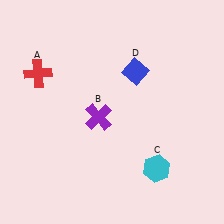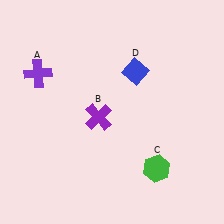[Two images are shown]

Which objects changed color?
A changed from red to purple. C changed from cyan to green.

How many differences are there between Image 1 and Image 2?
There are 2 differences between the two images.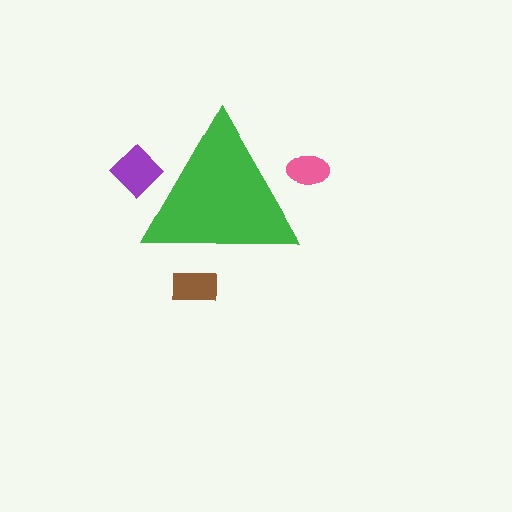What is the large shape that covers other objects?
A green triangle.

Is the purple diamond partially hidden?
Yes, the purple diamond is partially hidden behind the green triangle.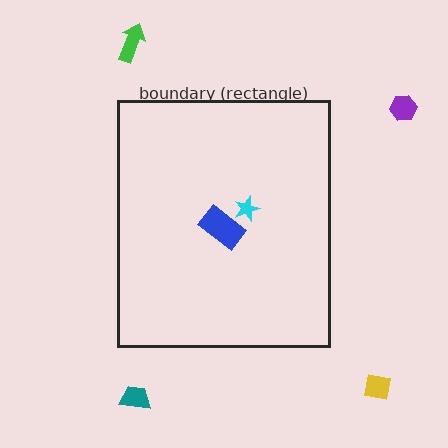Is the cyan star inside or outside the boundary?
Inside.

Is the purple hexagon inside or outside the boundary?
Outside.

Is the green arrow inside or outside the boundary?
Outside.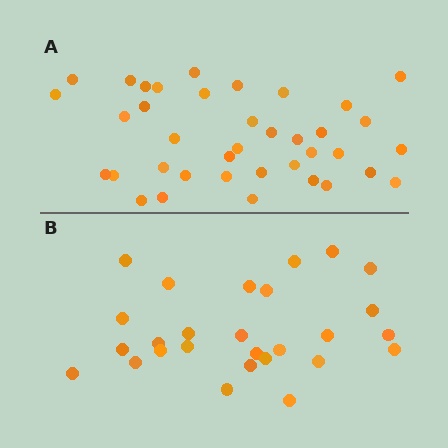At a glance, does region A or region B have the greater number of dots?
Region A (the top region) has more dots.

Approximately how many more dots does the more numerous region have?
Region A has roughly 12 or so more dots than region B.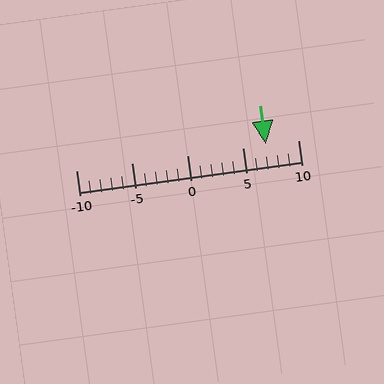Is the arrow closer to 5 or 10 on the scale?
The arrow is closer to 5.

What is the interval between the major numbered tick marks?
The major tick marks are spaced 5 units apart.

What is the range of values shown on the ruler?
The ruler shows values from -10 to 10.